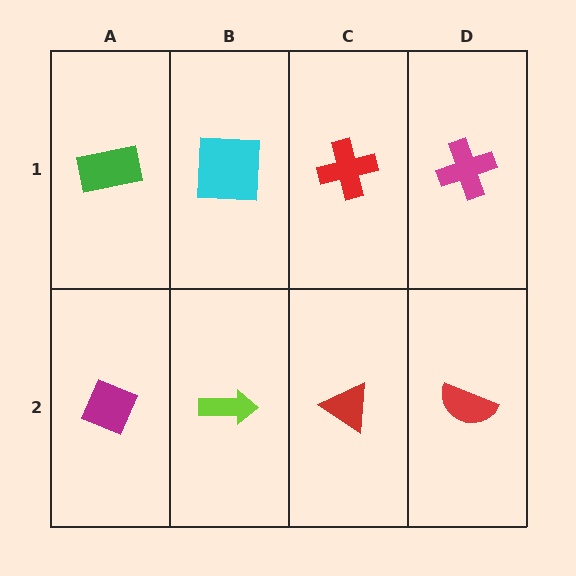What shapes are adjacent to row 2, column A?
A green rectangle (row 1, column A), a lime arrow (row 2, column B).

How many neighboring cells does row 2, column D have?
2.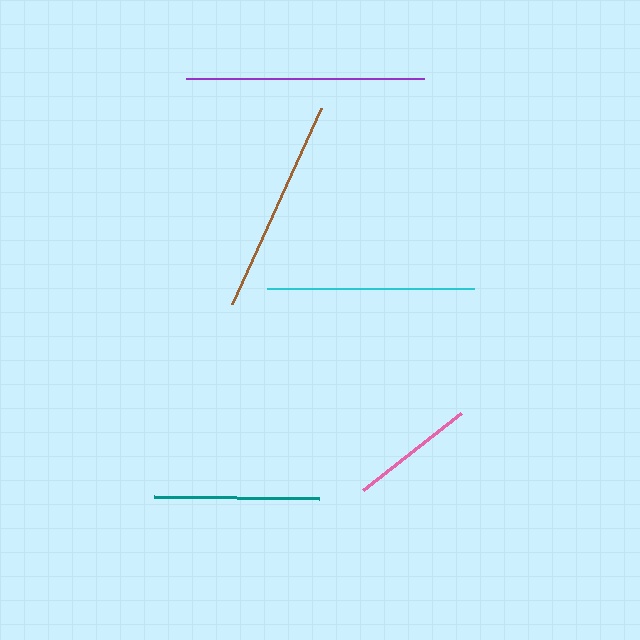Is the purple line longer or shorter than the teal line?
The purple line is longer than the teal line.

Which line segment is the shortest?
The pink line is the shortest at approximately 126 pixels.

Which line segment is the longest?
The purple line is the longest at approximately 238 pixels.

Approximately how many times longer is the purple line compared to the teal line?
The purple line is approximately 1.4 times the length of the teal line.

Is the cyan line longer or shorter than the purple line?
The purple line is longer than the cyan line.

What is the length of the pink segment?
The pink segment is approximately 126 pixels long.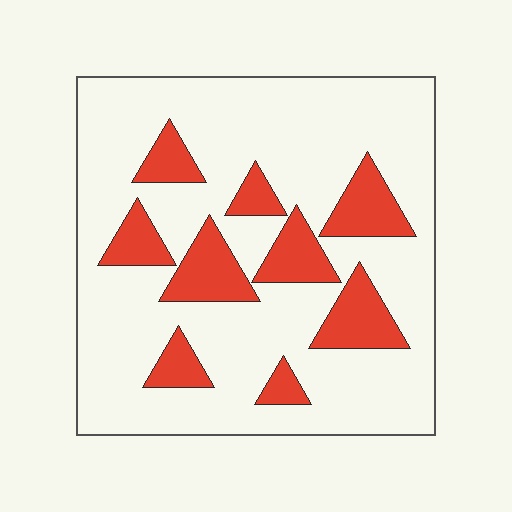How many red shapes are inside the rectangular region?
9.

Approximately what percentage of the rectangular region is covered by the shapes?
Approximately 20%.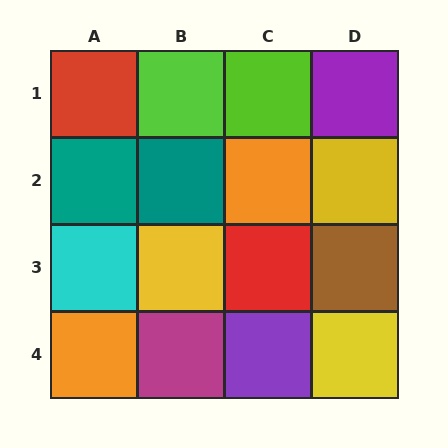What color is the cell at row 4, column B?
Magenta.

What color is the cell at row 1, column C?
Lime.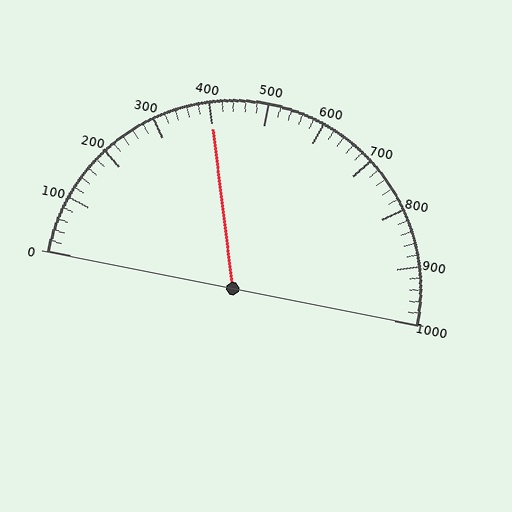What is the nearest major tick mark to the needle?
The nearest major tick mark is 400.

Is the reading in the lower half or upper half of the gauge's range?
The reading is in the lower half of the range (0 to 1000).